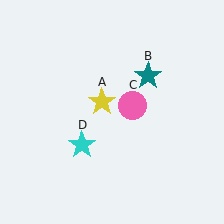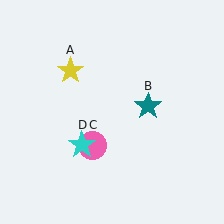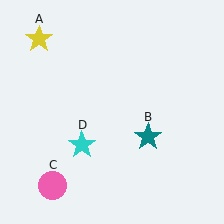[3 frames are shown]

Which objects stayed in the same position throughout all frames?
Cyan star (object D) remained stationary.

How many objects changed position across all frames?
3 objects changed position: yellow star (object A), teal star (object B), pink circle (object C).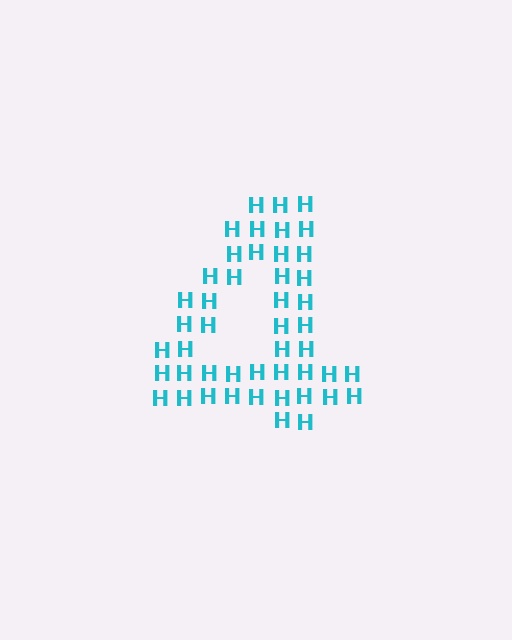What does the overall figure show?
The overall figure shows the digit 4.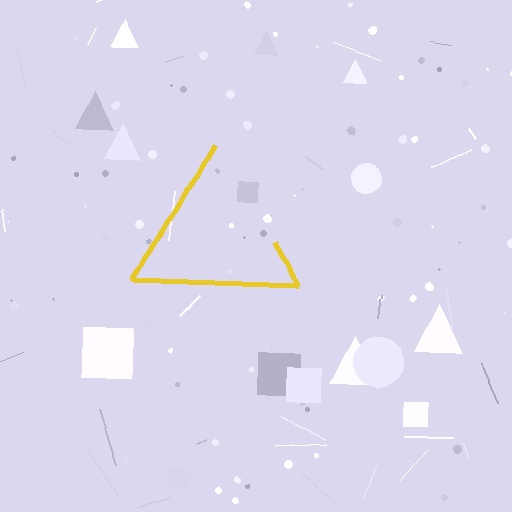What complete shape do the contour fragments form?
The contour fragments form a triangle.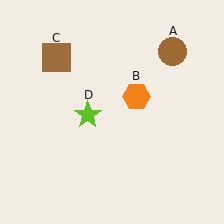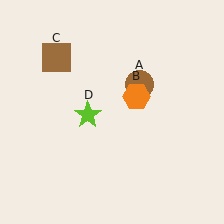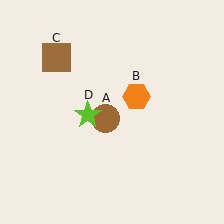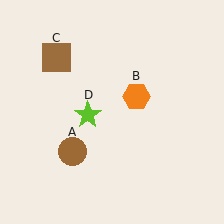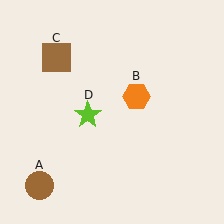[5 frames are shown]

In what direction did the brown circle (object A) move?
The brown circle (object A) moved down and to the left.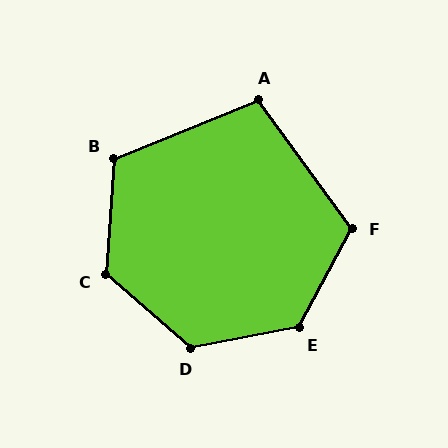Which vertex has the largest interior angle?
E, at approximately 129 degrees.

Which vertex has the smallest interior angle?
A, at approximately 104 degrees.